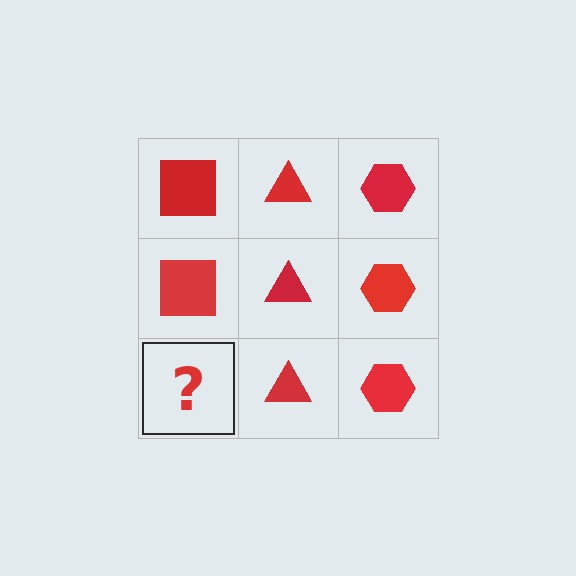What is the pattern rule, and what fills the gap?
The rule is that each column has a consistent shape. The gap should be filled with a red square.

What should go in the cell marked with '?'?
The missing cell should contain a red square.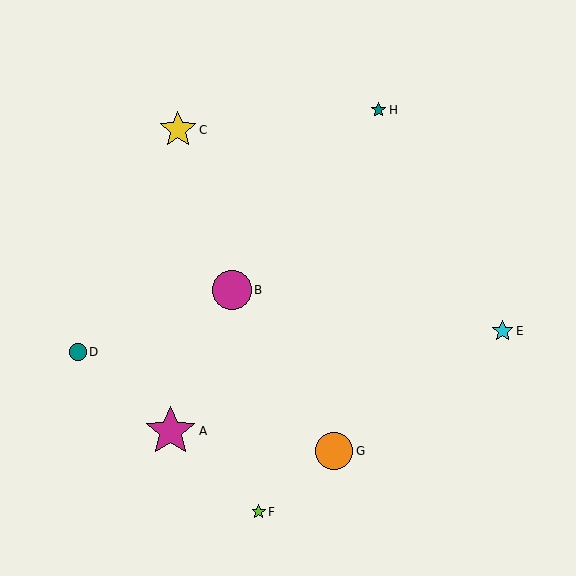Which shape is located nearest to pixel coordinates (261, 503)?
The lime star (labeled F) at (259, 512) is nearest to that location.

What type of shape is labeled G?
Shape G is an orange circle.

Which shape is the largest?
The magenta star (labeled A) is the largest.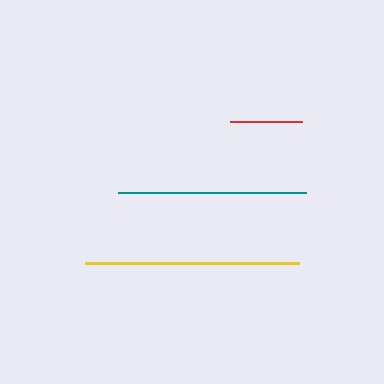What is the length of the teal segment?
The teal segment is approximately 187 pixels long.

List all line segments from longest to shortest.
From longest to shortest: yellow, teal, red.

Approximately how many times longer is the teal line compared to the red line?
The teal line is approximately 2.6 times the length of the red line.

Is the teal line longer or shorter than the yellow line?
The yellow line is longer than the teal line.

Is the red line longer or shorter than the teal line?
The teal line is longer than the red line.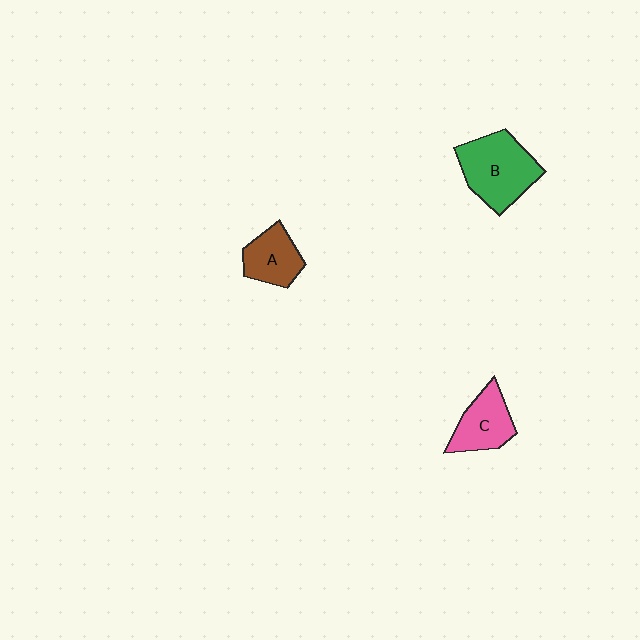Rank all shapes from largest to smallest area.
From largest to smallest: B (green), C (pink), A (brown).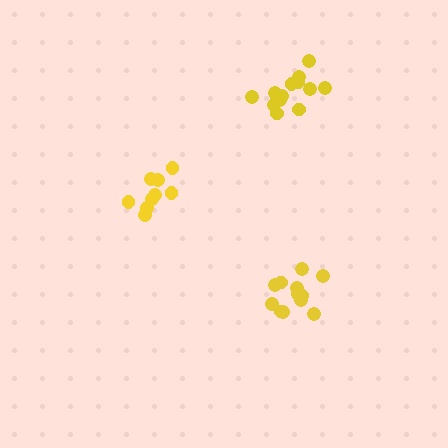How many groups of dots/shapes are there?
There are 3 groups.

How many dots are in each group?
Group 1: 12 dots, Group 2: 9 dots, Group 3: 14 dots (35 total).